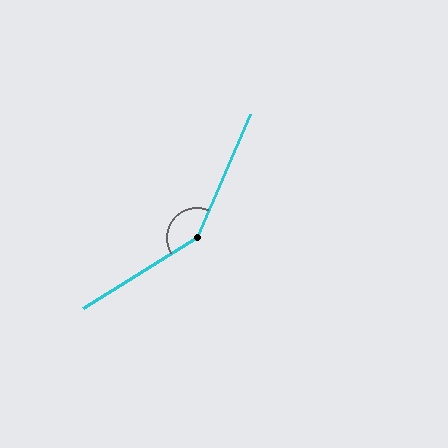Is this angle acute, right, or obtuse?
It is obtuse.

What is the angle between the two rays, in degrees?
Approximately 145 degrees.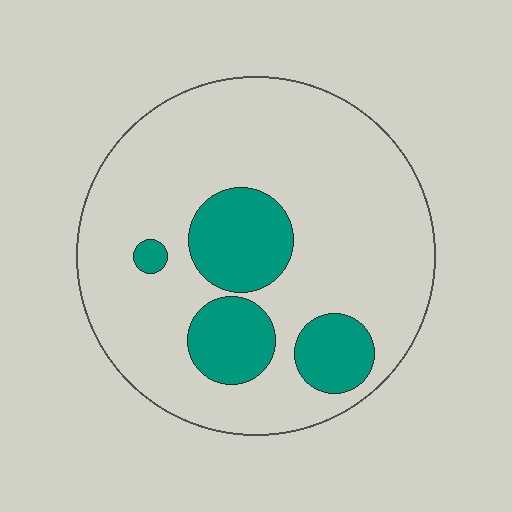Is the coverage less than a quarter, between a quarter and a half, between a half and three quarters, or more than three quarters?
Less than a quarter.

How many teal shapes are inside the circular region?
4.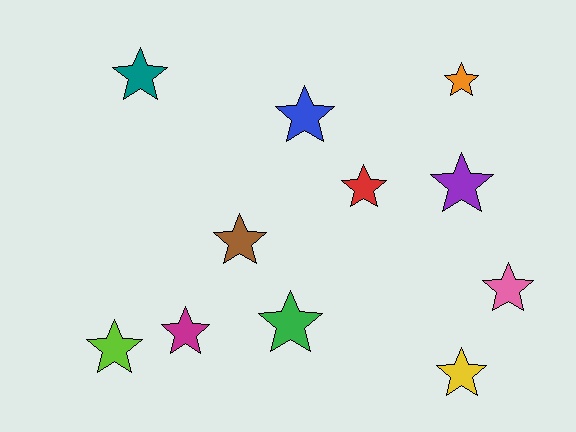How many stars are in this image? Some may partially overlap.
There are 11 stars.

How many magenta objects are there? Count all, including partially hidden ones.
There is 1 magenta object.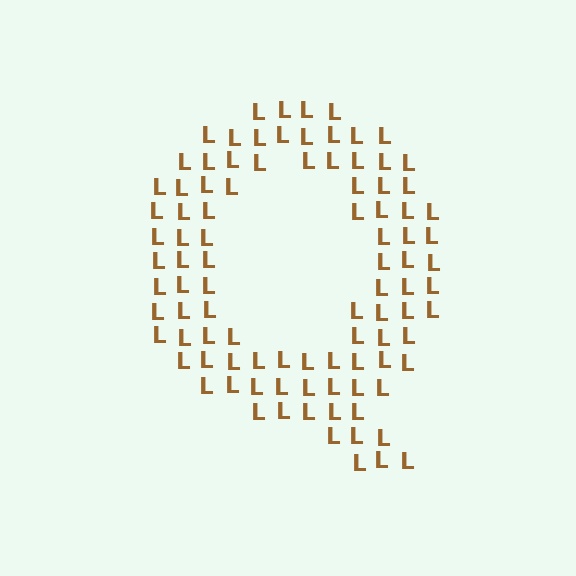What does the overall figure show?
The overall figure shows the letter Q.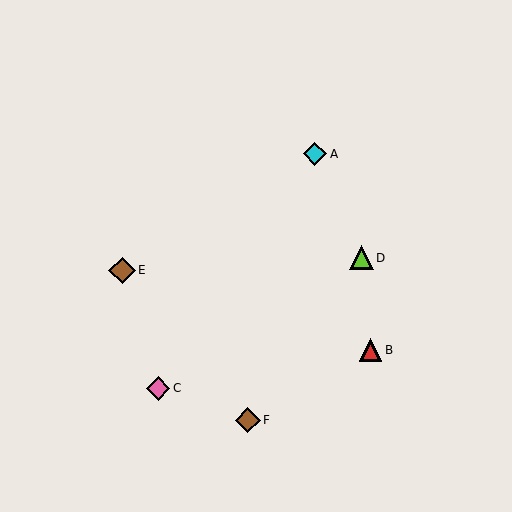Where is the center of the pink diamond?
The center of the pink diamond is at (158, 388).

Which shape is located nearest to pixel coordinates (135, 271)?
The brown diamond (labeled E) at (122, 270) is nearest to that location.